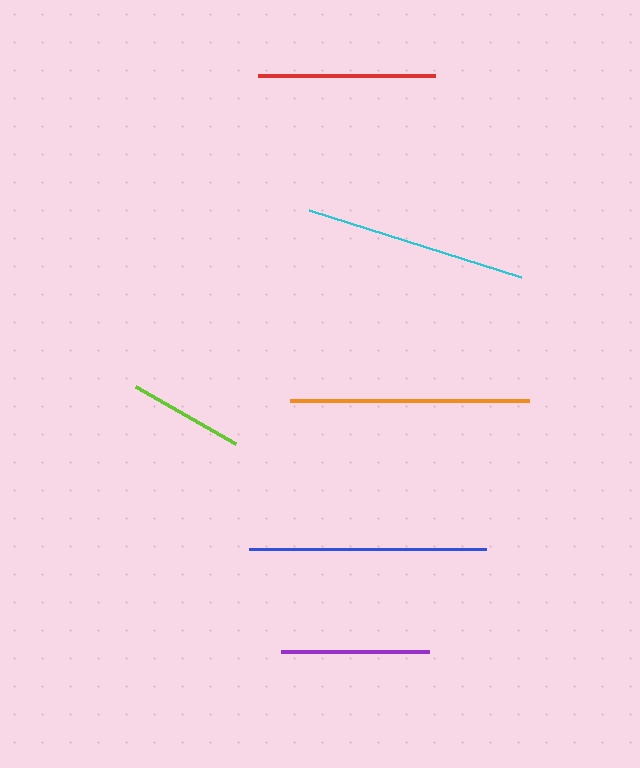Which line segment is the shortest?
The lime line is the shortest at approximately 115 pixels.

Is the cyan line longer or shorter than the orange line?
The orange line is longer than the cyan line.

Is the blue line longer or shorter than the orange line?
The orange line is longer than the blue line.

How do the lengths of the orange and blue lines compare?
The orange and blue lines are approximately the same length.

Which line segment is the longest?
The orange line is the longest at approximately 239 pixels.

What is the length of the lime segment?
The lime segment is approximately 115 pixels long.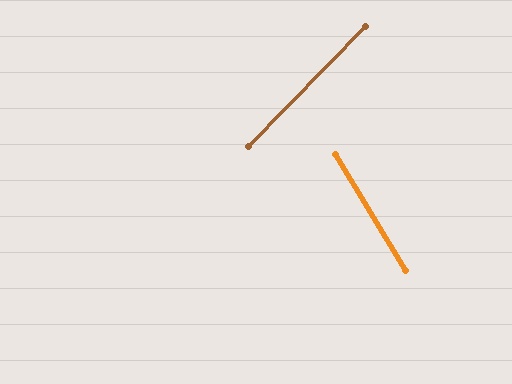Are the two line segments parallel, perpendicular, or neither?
Neither parallel nor perpendicular — they differ by about 75°.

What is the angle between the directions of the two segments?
Approximately 75 degrees.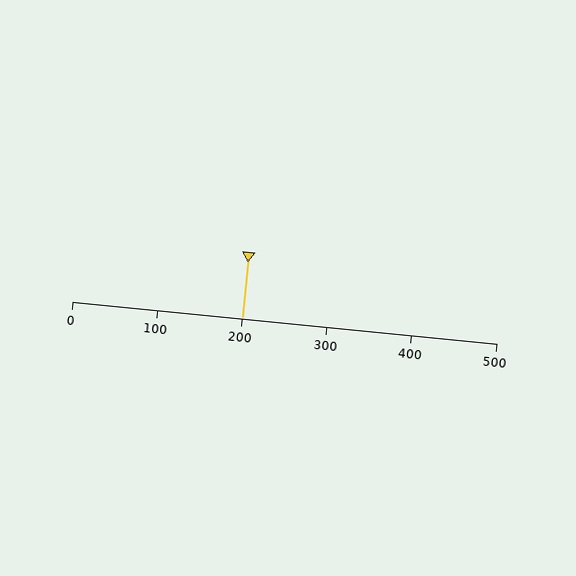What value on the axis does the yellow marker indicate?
The marker indicates approximately 200.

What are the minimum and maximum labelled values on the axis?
The axis runs from 0 to 500.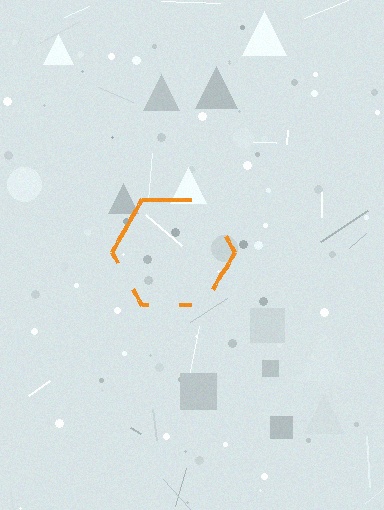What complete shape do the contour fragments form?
The contour fragments form a hexagon.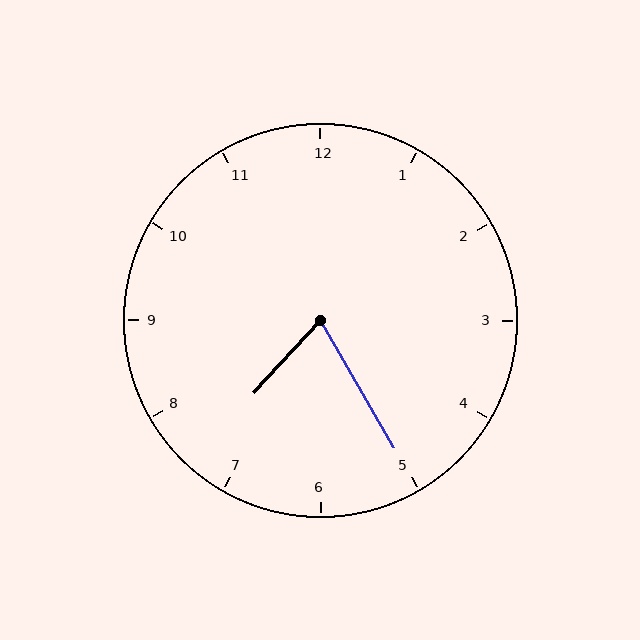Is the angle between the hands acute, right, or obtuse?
It is acute.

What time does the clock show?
7:25.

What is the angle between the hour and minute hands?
Approximately 72 degrees.